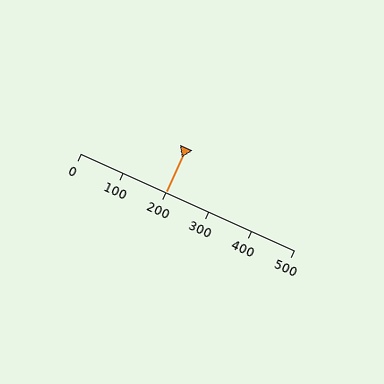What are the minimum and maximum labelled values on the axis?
The axis runs from 0 to 500.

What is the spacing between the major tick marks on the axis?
The major ticks are spaced 100 apart.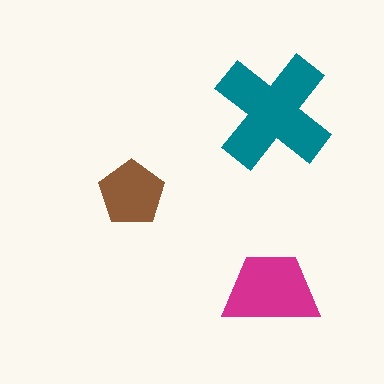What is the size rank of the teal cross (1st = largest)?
1st.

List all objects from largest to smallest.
The teal cross, the magenta trapezoid, the brown pentagon.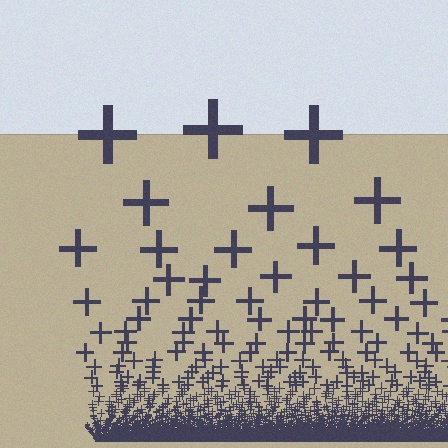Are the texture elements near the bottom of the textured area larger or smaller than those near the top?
Smaller. The gradient is inverted — elements near the bottom are smaller and denser.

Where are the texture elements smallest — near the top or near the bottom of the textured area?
Near the bottom.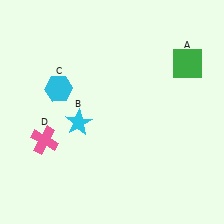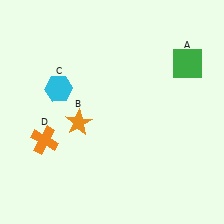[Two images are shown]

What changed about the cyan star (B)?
In Image 1, B is cyan. In Image 2, it changed to orange.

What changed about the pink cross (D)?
In Image 1, D is pink. In Image 2, it changed to orange.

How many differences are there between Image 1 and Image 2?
There are 2 differences between the two images.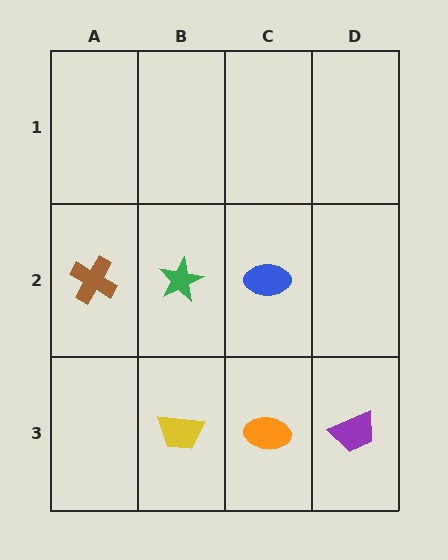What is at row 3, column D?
A purple trapezoid.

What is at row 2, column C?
A blue ellipse.